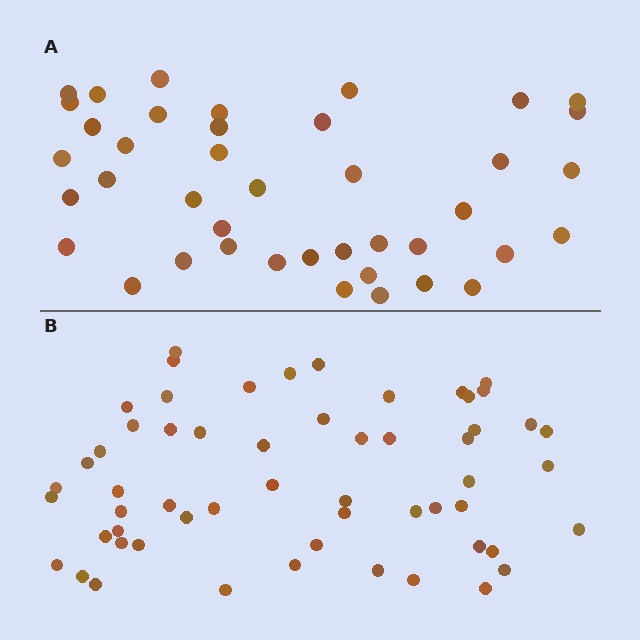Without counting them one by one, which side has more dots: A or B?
Region B (the bottom region) has more dots.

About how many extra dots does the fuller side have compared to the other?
Region B has approximately 15 more dots than region A.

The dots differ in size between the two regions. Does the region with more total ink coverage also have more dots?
No. Region A has more total ink coverage because its dots are larger, but region B actually contains more individual dots. Total area can be misleading — the number of items is what matters here.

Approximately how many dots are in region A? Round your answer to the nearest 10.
About 40 dots. (The exact count is 41, which rounds to 40.)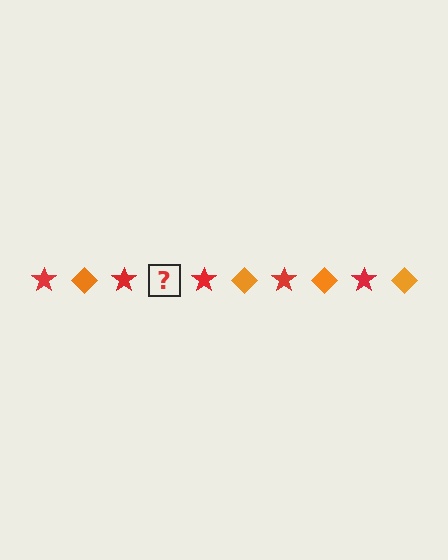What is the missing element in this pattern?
The missing element is an orange diamond.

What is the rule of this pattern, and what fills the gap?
The rule is that the pattern alternates between red star and orange diamond. The gap should be filled with an orange diamond.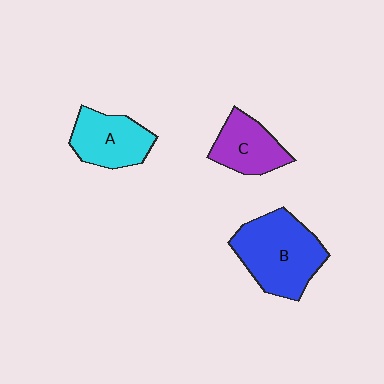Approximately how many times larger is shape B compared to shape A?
Approximately 1.5 times.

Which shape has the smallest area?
Shape C (purple).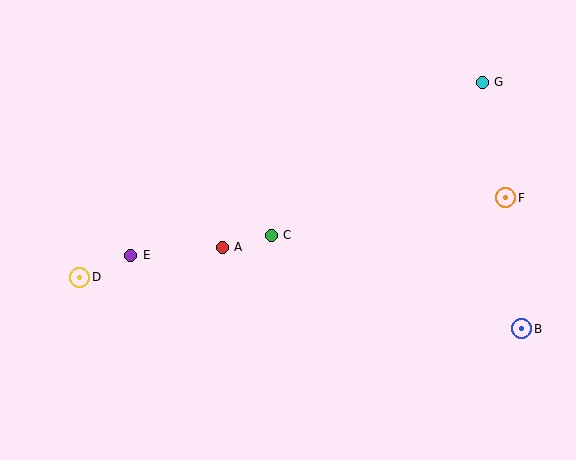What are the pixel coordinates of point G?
Point G is at (482, 82).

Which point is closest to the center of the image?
Point C at (271, 235) is closest to the center.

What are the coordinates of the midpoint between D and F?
The midpoint between D and F is at (293, 237).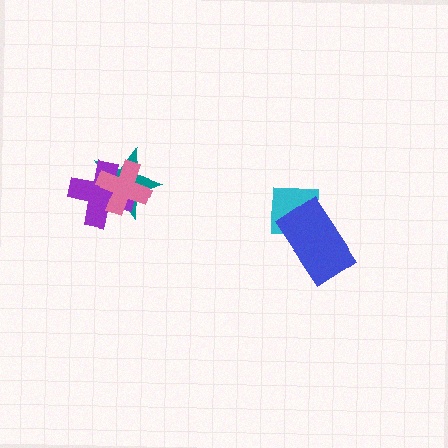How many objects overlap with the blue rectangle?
1 object overlaps with the blue rectangle.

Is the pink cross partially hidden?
No, no other shape covers it.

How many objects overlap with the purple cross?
2 objects overlap with the purple cross.